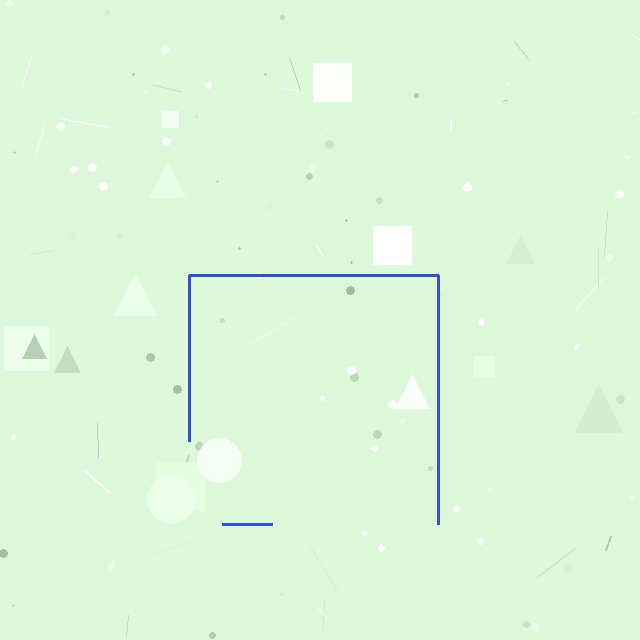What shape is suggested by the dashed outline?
The dashed outline suggests a square.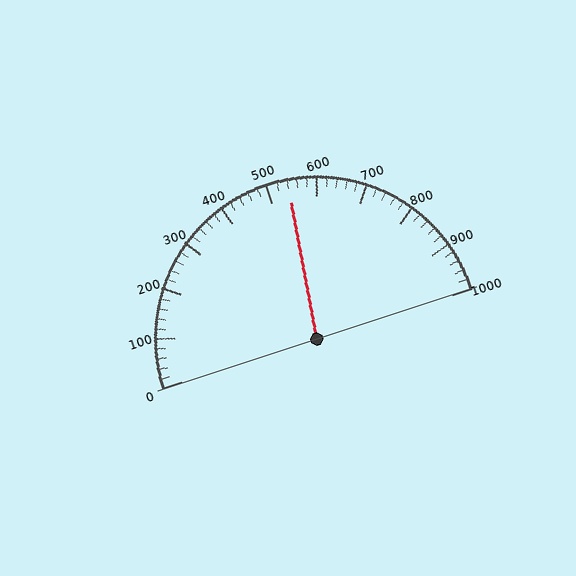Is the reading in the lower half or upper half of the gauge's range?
The reading is in the upper half of the range (0 to 1000).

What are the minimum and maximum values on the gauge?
The gauge ranges from 0 to 1000.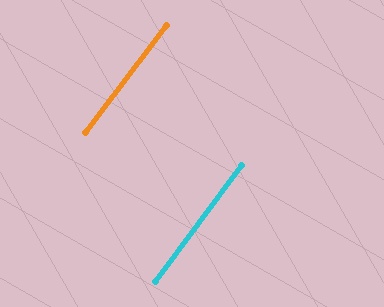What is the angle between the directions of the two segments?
Approximately 0 degrees.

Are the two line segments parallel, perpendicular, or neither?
Parallel — their directions differ by only 0.2°.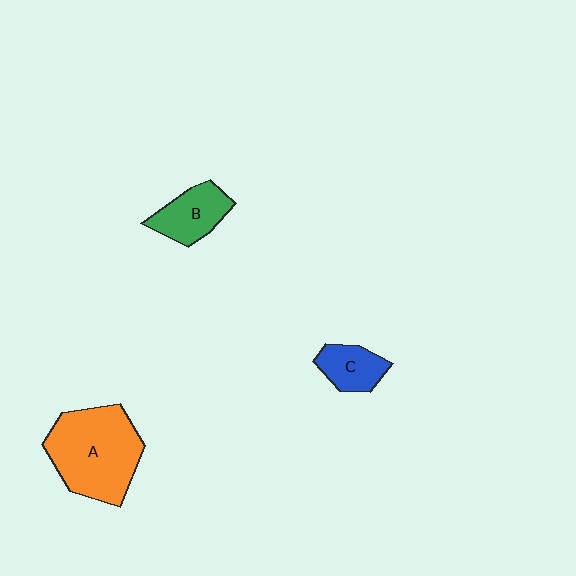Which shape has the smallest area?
Shape C (blue).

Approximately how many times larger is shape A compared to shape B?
Approximately 2.2 times.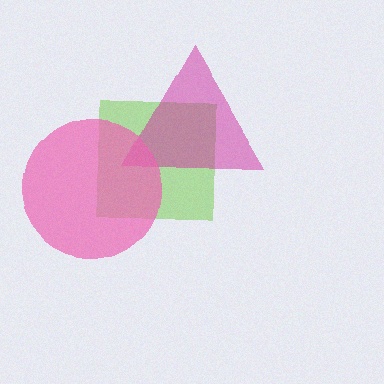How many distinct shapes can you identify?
There are 3 distinct shapes: a lime square, a magenta triangle, a pink circle.